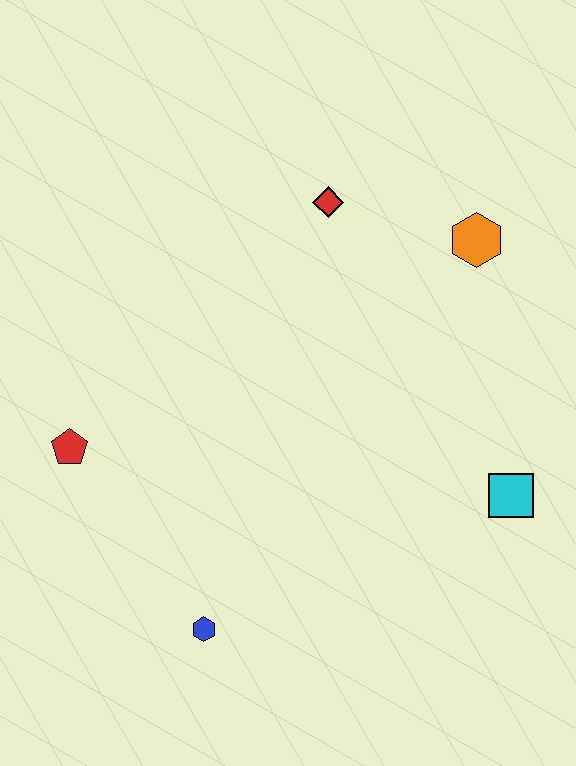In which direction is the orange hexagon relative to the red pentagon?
The orange hexagon is to the right of the red pentagon.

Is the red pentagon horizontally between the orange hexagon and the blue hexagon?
No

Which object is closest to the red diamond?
The orange hexagon is closest to the red diamond.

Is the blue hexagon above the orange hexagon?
No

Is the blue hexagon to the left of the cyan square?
Yes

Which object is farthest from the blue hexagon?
The orange hexagon is farthest from the blue hexagon.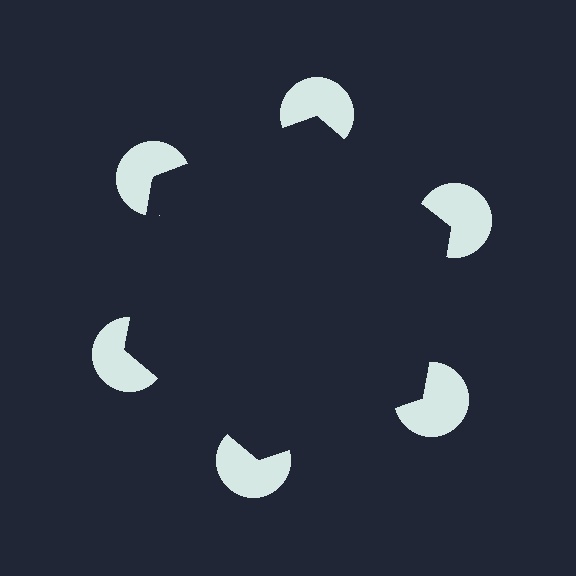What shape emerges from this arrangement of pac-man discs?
An illusory hexagon — its edges are inferred from the aligned wedge cuts in the pac-man discs, not physically drawn.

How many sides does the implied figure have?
6 sides.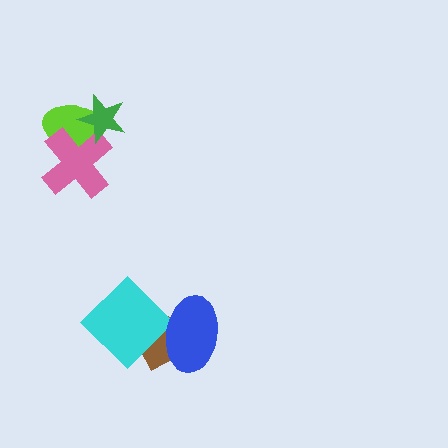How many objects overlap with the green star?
2 objects overlap with the green star.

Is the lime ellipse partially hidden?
Yes, it is partially covered by another shape.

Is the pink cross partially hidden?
Yes, it is partially covered by another shape.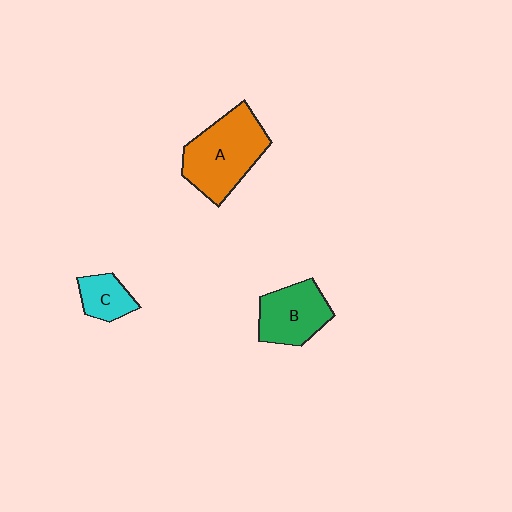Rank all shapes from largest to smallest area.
From largest to smallest: A (orange), B (green), C (cyan).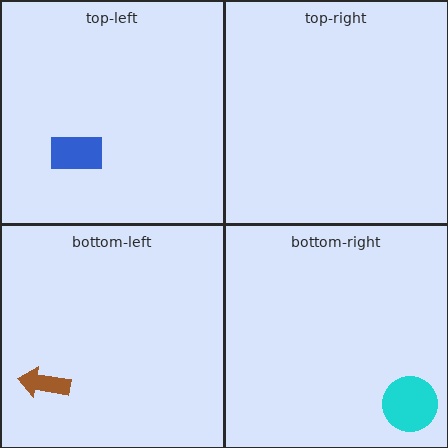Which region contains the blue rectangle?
The top-left region.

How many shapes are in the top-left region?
1.